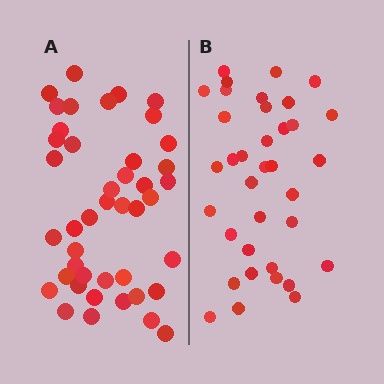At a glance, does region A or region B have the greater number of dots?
Region A (the left region) has more dots.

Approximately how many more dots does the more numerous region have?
Region A has roughly 8 or so more dots than region B.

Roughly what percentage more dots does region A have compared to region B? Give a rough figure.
About 20% more.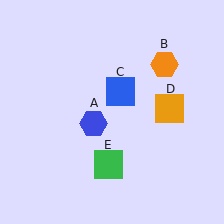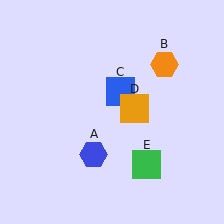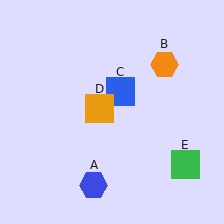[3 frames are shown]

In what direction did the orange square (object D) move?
The orange square (object D) moved left.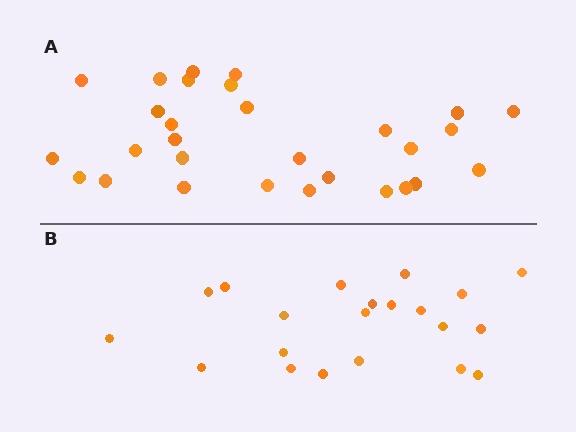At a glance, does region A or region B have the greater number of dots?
Region A (the top region) has more dots.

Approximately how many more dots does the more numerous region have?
Region A has roughly 8 or so more dots than region B.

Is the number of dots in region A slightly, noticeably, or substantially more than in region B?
Region A has noticeably more, but not dramatically so. The ratio is roughly 1.4 to 1.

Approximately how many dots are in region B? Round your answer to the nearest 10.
About 20 dots. (The exact count is 21, which rounds to 20.)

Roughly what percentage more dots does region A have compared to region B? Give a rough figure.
About 40% more.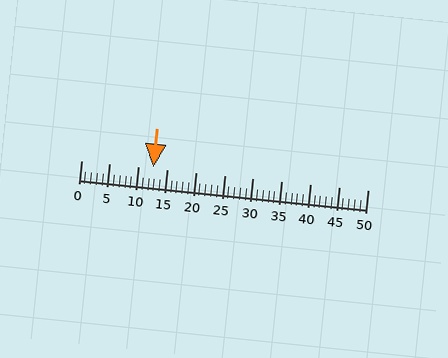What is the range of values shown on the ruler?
The ruler shows values from 0 to 50.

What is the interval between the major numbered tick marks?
The major tick marks are spaced 5 units apart.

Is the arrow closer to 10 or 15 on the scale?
The arrow is closer to 15.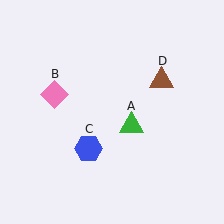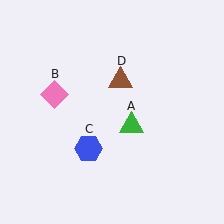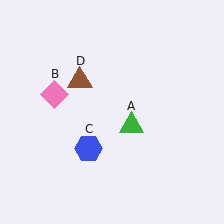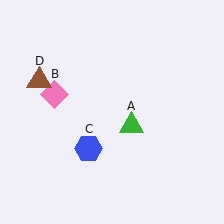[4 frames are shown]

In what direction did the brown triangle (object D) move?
The brown triangle (object D) moved left.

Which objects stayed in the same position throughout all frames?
Green triangle (object A) and pink diamond (object B) and blue hexagon (object C) remained stationary.